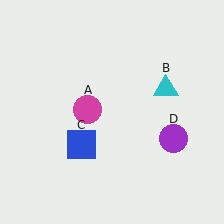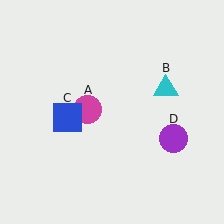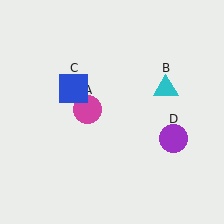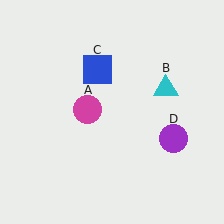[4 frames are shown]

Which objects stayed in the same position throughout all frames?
Magenta circle (object A) and cyan triangle (object B) and purple circle (object D) remained stationary.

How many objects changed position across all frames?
1 object changed position: blue square (object C).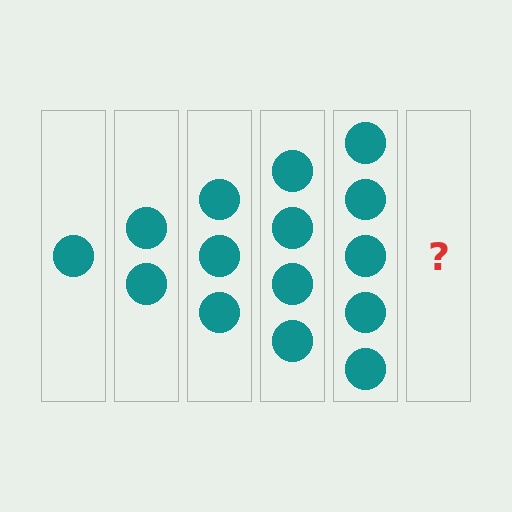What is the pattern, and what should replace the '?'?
The pattern is that each step adds one more circle. The '?' should be 6 circles.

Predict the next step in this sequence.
The next step is 6 circles.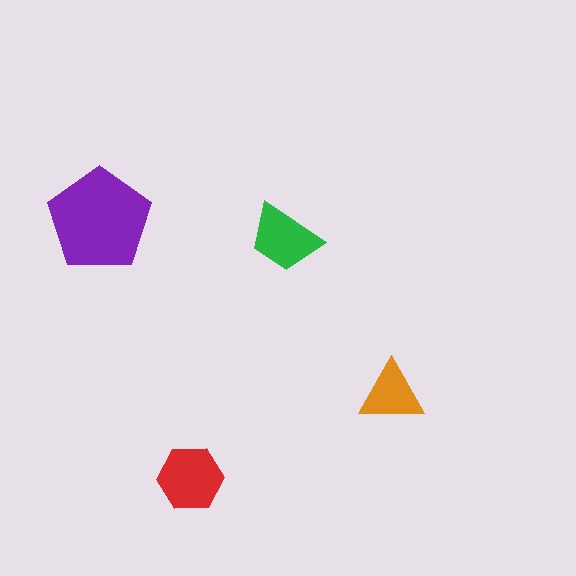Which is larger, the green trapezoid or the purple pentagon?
The purple pentagon.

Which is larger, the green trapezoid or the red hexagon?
The red hexagon.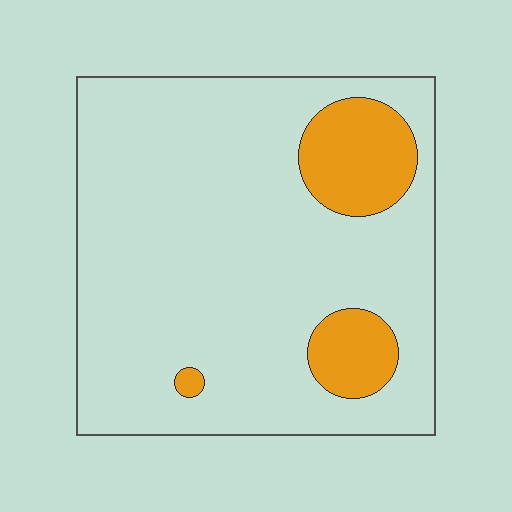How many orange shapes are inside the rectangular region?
3.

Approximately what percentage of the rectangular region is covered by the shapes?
Approximately 15%.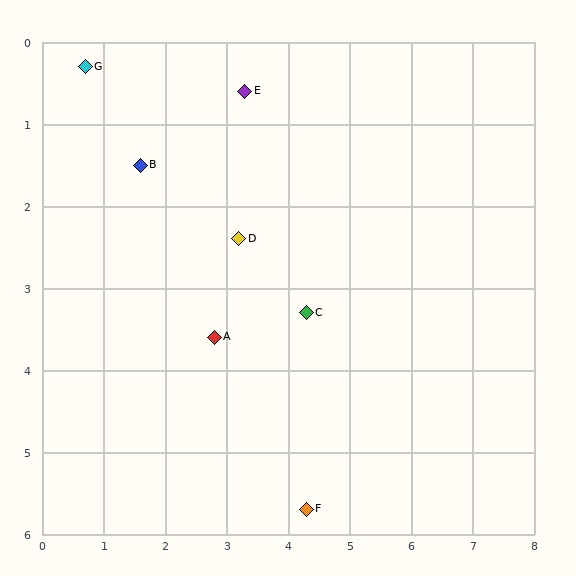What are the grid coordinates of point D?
Point D is at approximately (3.2, 2.4).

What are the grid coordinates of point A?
Point A is at approximately (2.8, 3.6).